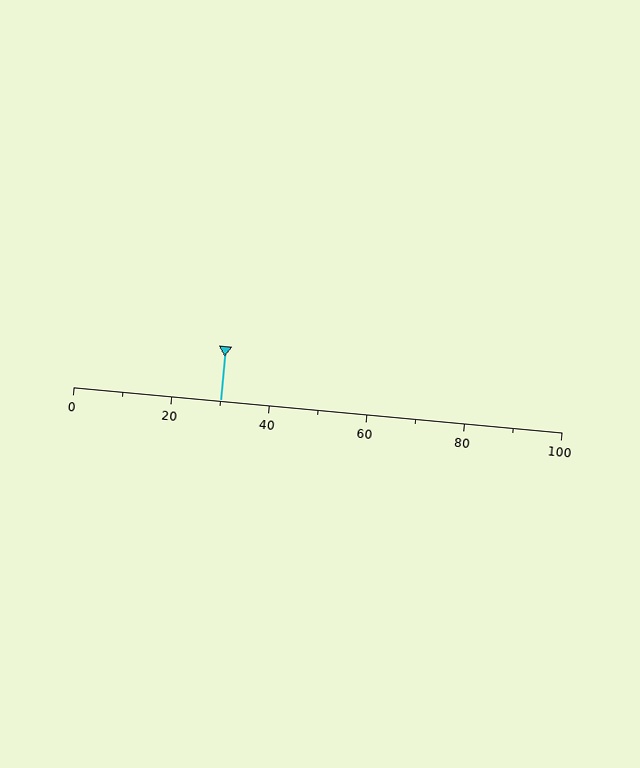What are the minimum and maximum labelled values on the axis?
The axis runs from 0 to 100.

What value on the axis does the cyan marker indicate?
The marker indicates approximately 30.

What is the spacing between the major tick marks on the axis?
The major ticks are spaced 20 apart.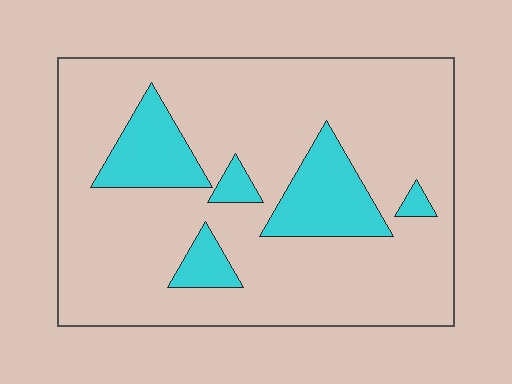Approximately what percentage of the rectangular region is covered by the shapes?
Approximately 20%.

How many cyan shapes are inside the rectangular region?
5.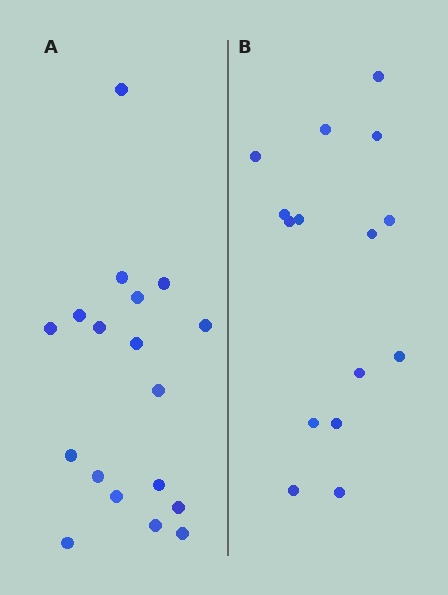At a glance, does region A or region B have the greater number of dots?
Region A (the left region) has more dots.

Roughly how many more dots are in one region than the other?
Region A has just a few more — roughly 2 or 3 more dots than region B.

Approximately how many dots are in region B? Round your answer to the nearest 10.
About 20 dots. (The exact count is 15, which rounds to 20.)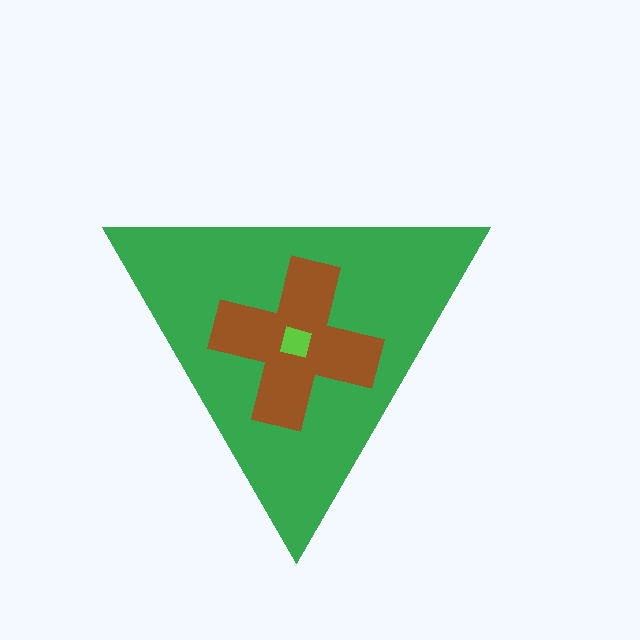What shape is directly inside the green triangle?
The brown cross.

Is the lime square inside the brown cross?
Yes.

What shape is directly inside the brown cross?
The lime square.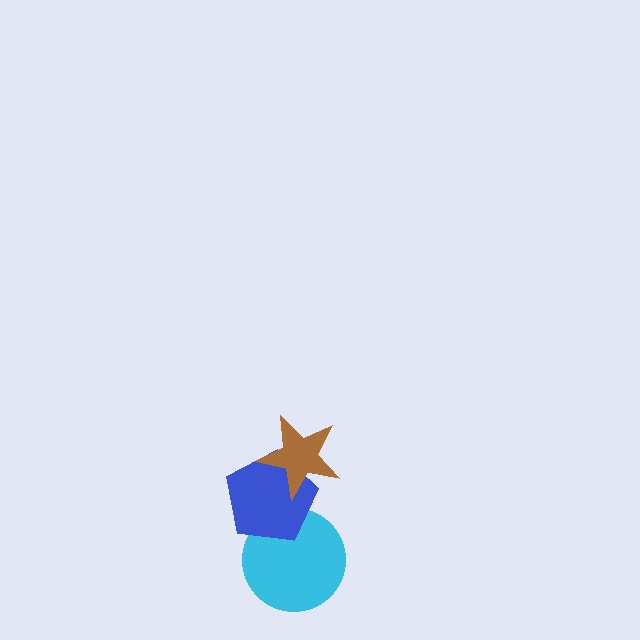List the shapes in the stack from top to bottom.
From top to bottom: the brown star, the blue pentagon, the cyan circle.